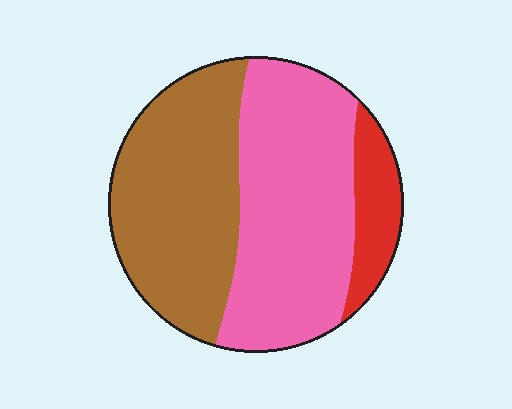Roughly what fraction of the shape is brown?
Brown takes up about two fifths (2/5) of the shape.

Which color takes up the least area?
Red, at roughly 10%.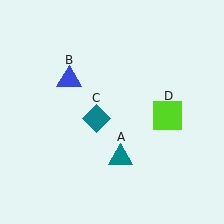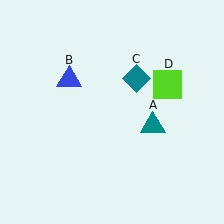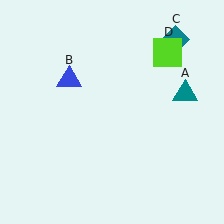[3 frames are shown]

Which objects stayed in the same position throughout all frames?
Blue triangle (object B) remained stationary.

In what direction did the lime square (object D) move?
The lime square (object D) moved up.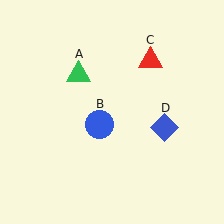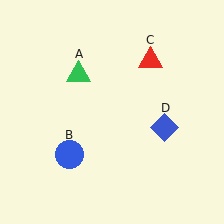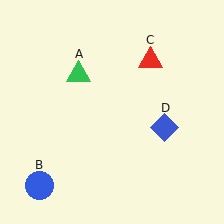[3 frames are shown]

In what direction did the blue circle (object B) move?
The blue circle (object B) moved down and to the left.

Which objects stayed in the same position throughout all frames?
Green triangle (object A) and red triangle (object C) and blue diamond (object D) remained stationary.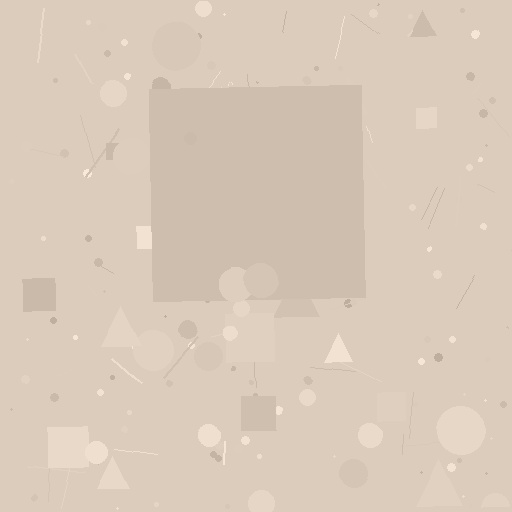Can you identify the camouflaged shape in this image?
The camouflaged shape is a square.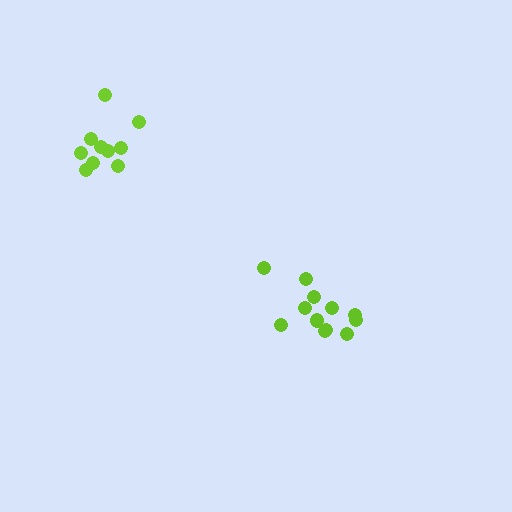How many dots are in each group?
Group 1: 12 dots, Group 2: 10 dots (22 total).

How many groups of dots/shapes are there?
There are 2 groups.